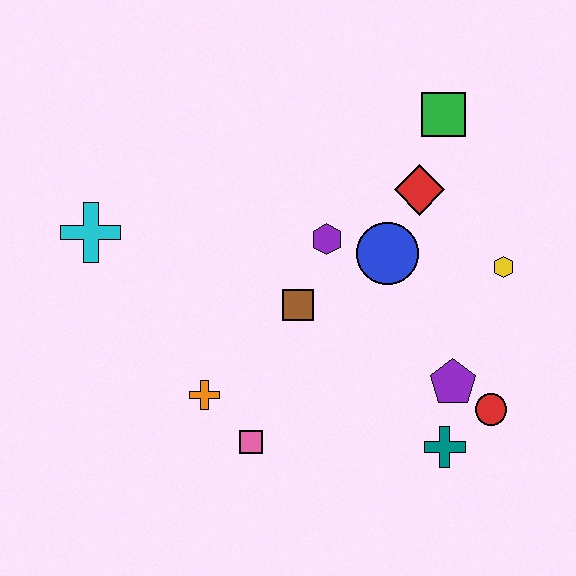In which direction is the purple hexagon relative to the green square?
The purple hexagon is below the green square.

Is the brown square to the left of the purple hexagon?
Yes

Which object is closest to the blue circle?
The purple hexagon is closest to the blue circle.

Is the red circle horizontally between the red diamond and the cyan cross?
No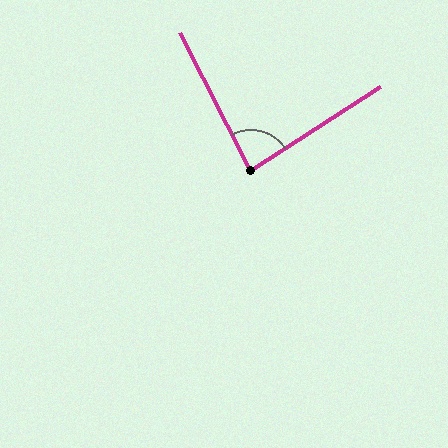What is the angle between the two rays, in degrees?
Approximately 84 degrees.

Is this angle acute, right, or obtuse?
It is acute.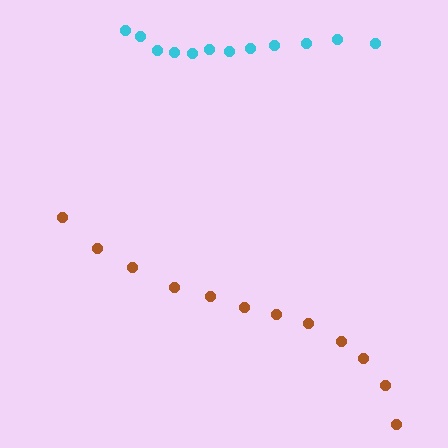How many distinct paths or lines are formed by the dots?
There are 2 distinct paths.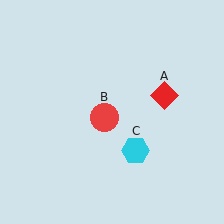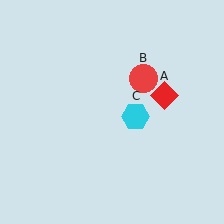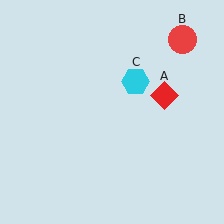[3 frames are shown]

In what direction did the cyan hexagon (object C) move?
The cyan hexagon (object C) moved up.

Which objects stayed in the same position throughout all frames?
Red diamond (object A) remained stationary.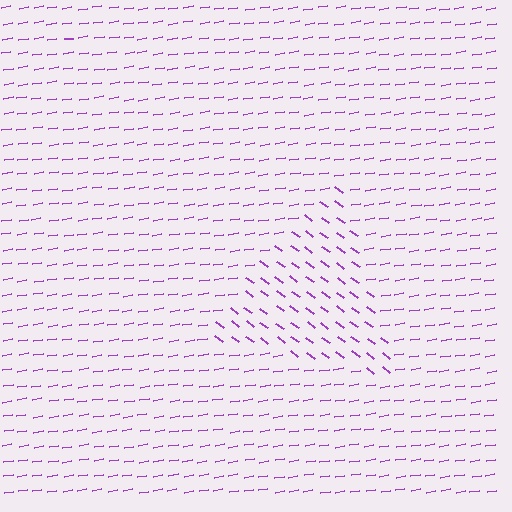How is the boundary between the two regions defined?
The boundary is defined purely by a change in line orientation (approximately 45 degrees difference). All lines are the same color and thickness.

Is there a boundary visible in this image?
Yes, there is a texture boundary formed by a change in line orientation.